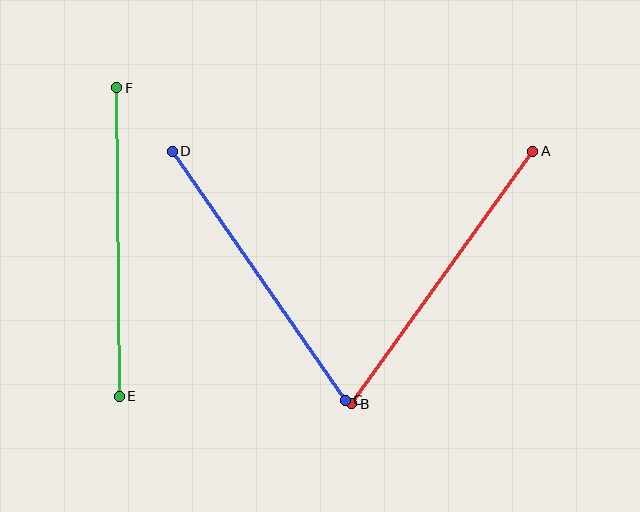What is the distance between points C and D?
The distance is approximately 303 pixels.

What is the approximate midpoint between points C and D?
The midpoint is at approximately (259, 276) pixels.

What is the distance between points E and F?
The distance is approximately 308 pixels.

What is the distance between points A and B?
The distance is approximately 310 pixels.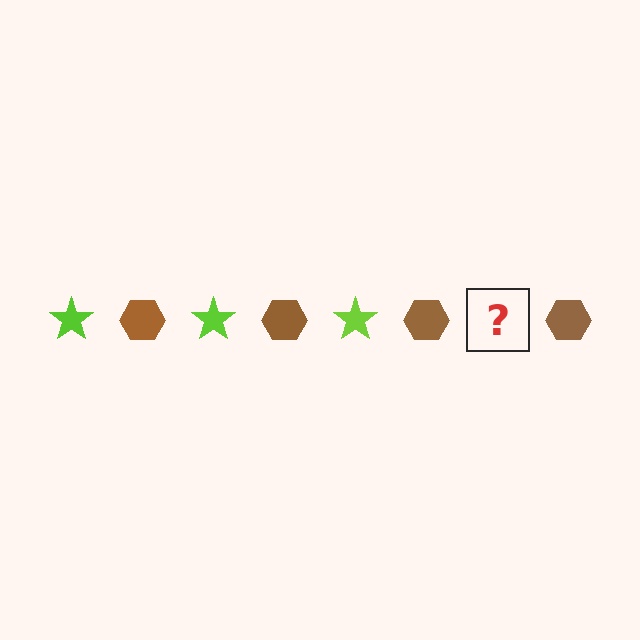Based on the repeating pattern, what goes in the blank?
The blank should be a lime star.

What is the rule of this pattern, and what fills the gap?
The rule is that the pattern alternates between lime star and brown hexagon. The gap should be filled with a lime star.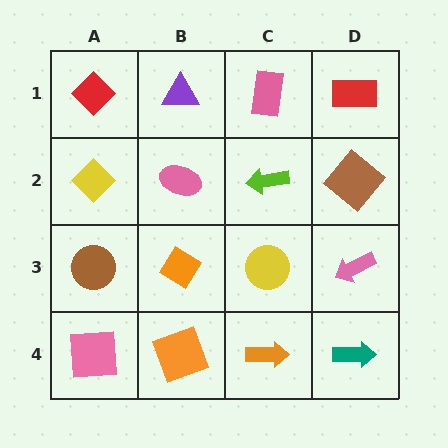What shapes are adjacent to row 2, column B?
A purple triangle (row 1, column B), an orange diamond (row 3, column B), a yellow diamond (row 2, column A), a lime arrow (row 2, column C).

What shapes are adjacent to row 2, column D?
A red rectangle (row 1, column D), a pink arrow (row 3, column D), a lime arrow (row 2, column C).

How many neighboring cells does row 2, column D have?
3.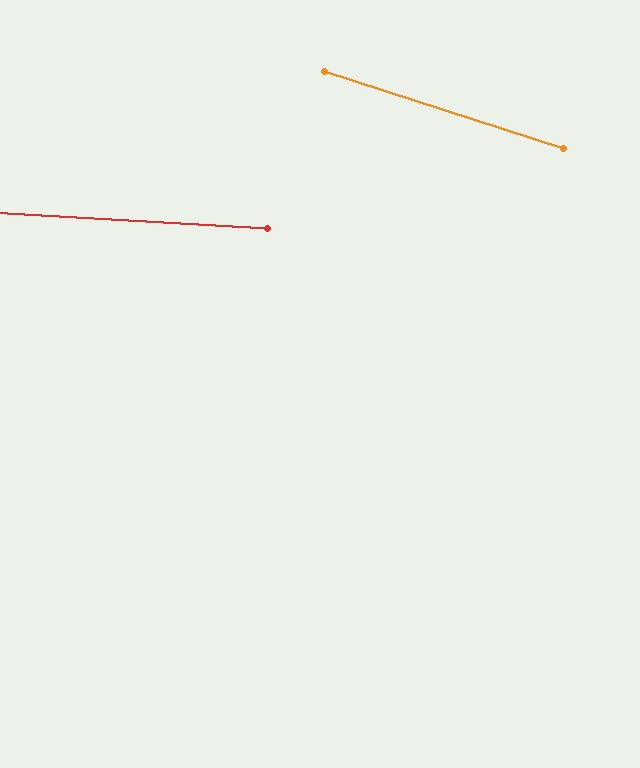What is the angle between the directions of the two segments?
Approximately 14 degrees.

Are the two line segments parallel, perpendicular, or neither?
Neither parallel nor perpendicular — they differ by about 14°.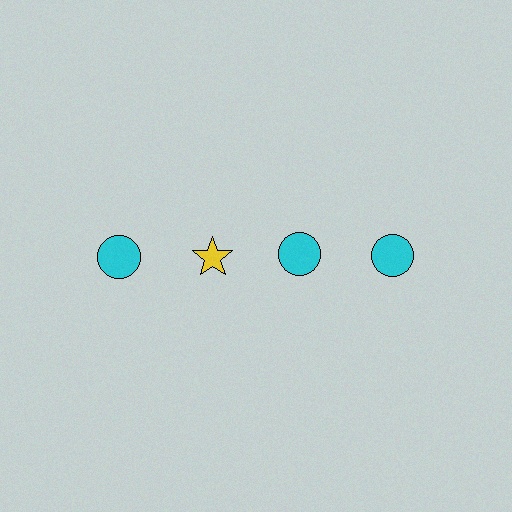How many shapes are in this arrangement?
There are 4 shapes arranged in a grid pattern.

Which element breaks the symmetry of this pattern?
The yellow star in the top row, second from left column breaks the symmetry. All other shapes are cyan circles.